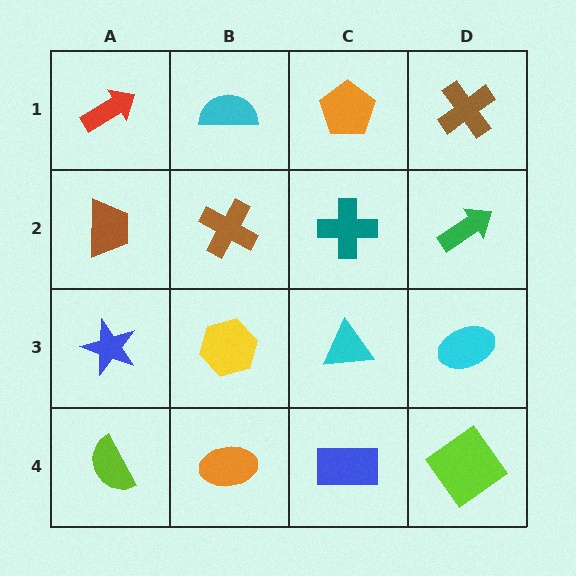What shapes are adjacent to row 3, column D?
A green arrow (row 2, column D), a lime diamond (row 4, column D), a cyan triangle (row 3, column C).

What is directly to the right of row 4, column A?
An orange ellipse.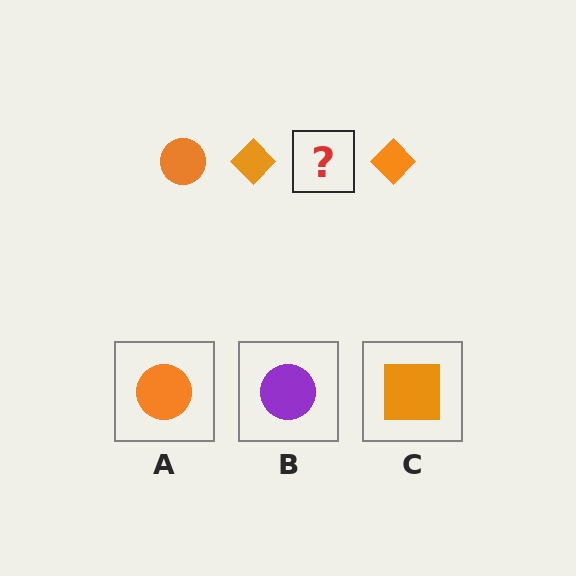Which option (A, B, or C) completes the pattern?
A.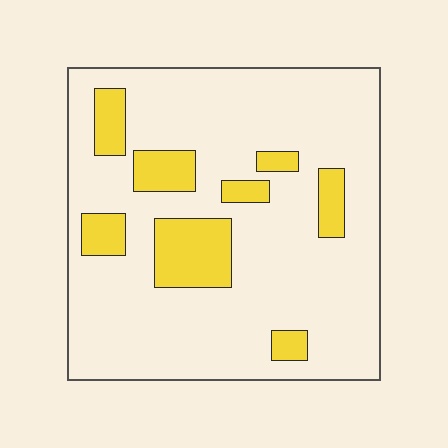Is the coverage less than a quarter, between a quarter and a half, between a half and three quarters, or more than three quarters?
Less than a quarter.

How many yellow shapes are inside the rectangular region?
8.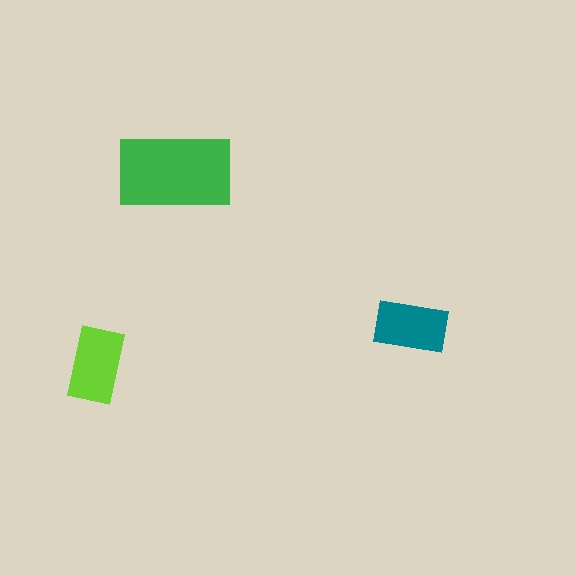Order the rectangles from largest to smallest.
the green one, the lime one, the teal one.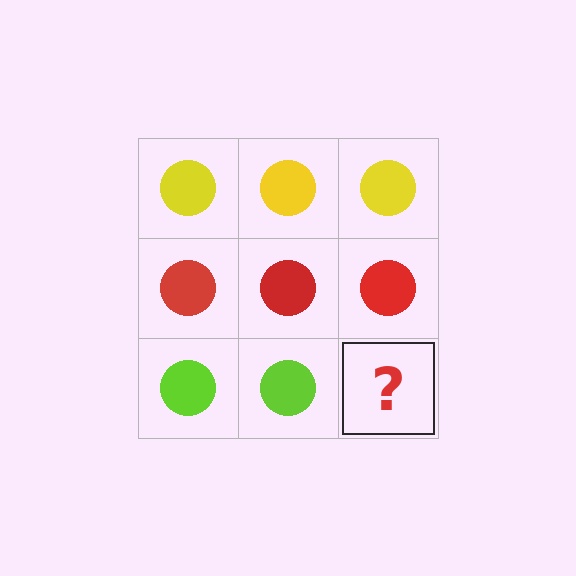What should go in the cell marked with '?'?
The missing cell should contain a lime circle.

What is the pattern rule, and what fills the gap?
The rule is that each row has a consistent color. The gap should be filled with a lime circle.